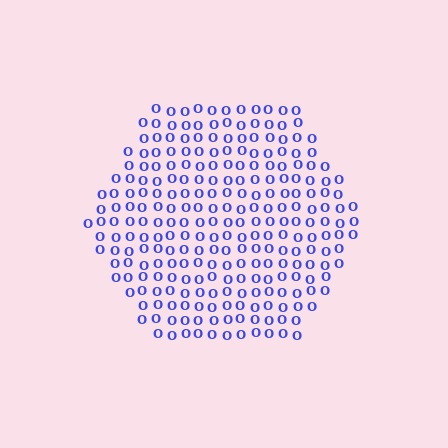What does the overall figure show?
The overall figure shows a hexagon.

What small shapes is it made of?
It is made of small letter O's.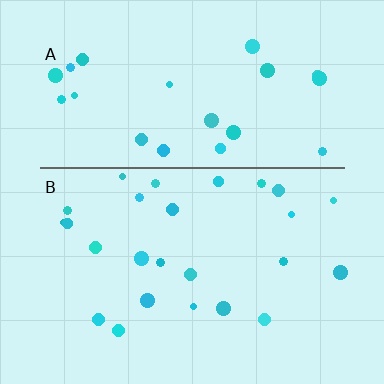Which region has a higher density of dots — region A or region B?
B (the bottom).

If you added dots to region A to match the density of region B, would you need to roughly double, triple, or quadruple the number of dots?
Approximately double.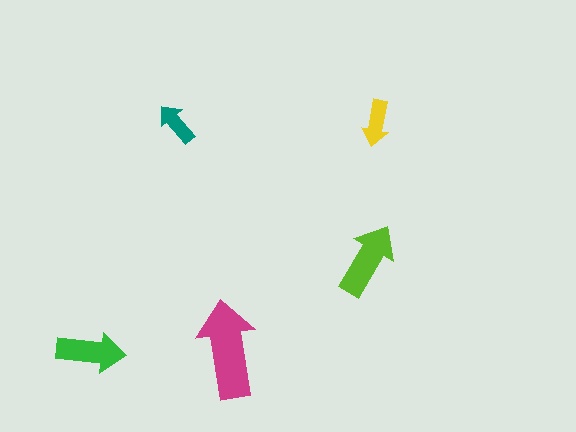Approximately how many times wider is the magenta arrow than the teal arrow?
About 2.5 times wider.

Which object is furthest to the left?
The green arrow is leftmost.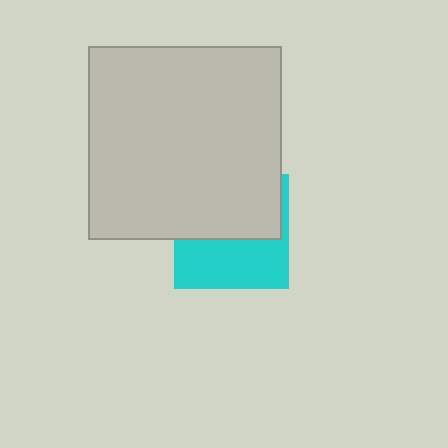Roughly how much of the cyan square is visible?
About half of it is visible (roughly 47%).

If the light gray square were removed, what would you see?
You would see the complete cyan square.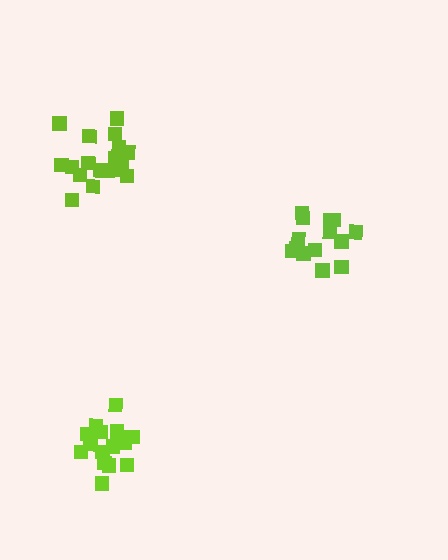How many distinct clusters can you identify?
There are 3 distinct clusters.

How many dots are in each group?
Group 1: 18 dots, Group 2: 16 dots, Group 3: 15 dots (49 total).